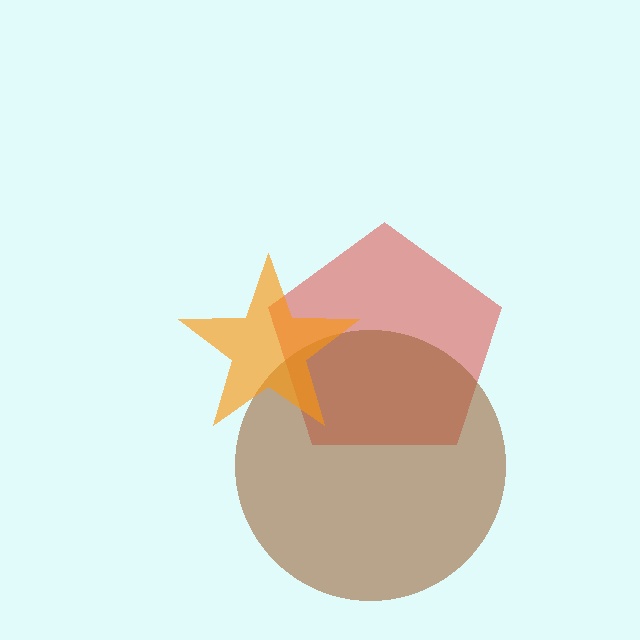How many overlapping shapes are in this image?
There are 3 overlapping shapes in the image.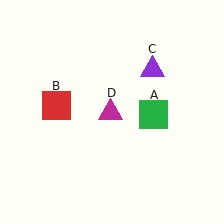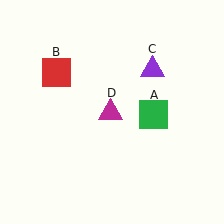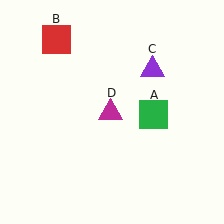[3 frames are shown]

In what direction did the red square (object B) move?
The red square (object B) moved up.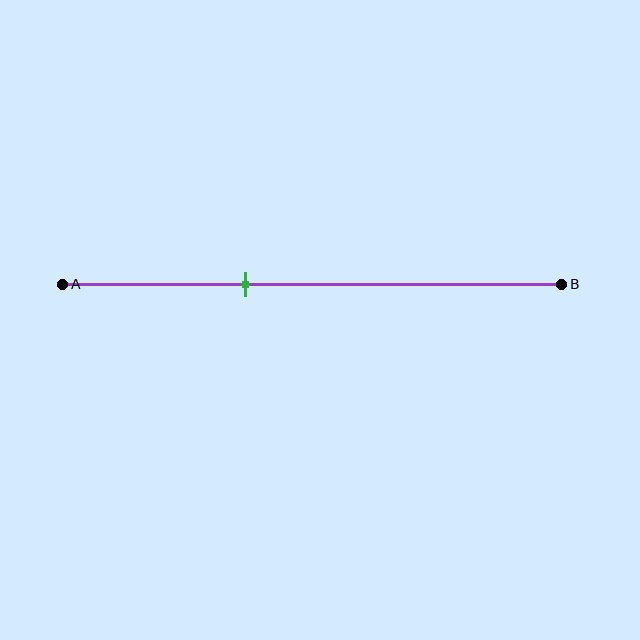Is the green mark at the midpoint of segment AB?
No, the mark is at about 35% from A, not at the 50% midpoint.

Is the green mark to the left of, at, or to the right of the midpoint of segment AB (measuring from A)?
The green mark is to the left of the midpoint of segment AB.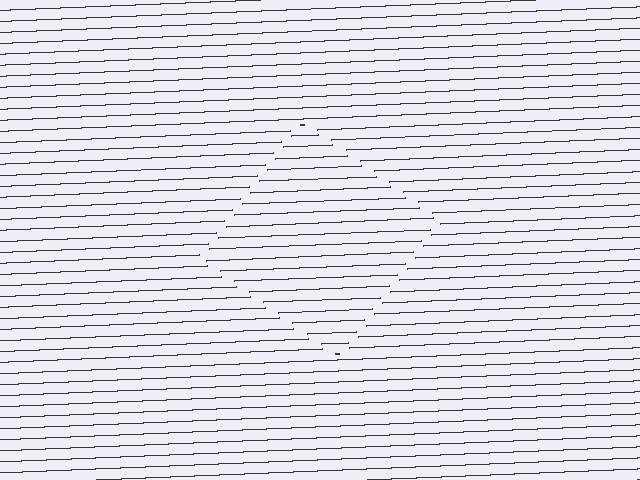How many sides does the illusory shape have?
4 sides — the line-ends trace a square.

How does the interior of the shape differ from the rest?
The interior of the shape contains the same grating, shifted by half a period — the contour is defined by the phase discontinuity where line-ends from the inner and outer gratings abut.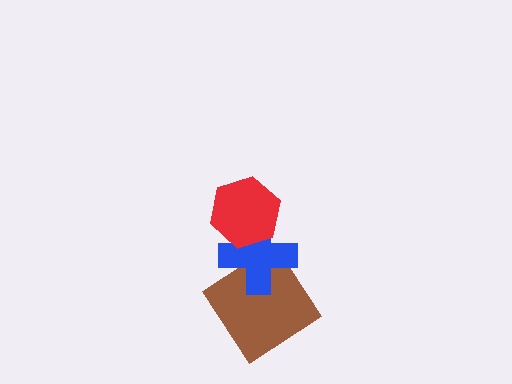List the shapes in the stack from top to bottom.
From top to bottom: the red hexagon, the blue cross, the brown diamond.